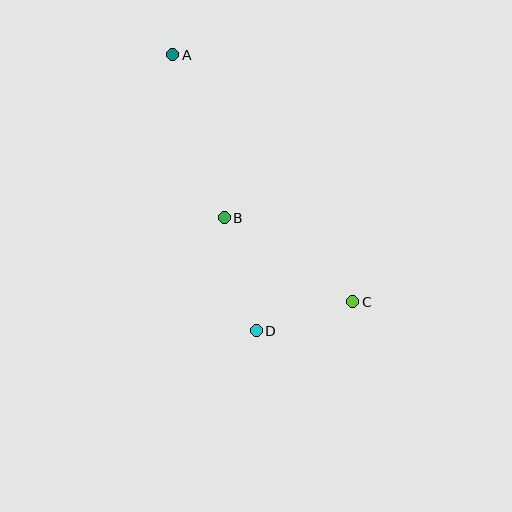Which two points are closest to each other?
Points C and D are closest to each other.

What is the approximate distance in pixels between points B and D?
The distance between B and D is approximately 117 pixels.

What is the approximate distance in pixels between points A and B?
The distance between A and B is approximately 171 pixels.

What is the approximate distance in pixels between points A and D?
The distance between A and D is approximately 288 pixels.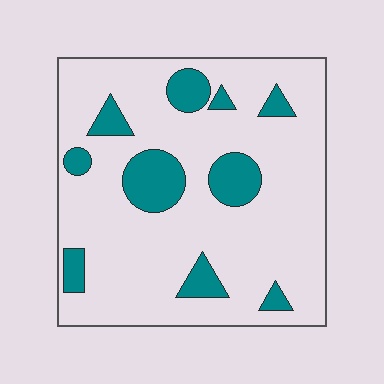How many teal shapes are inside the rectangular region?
10.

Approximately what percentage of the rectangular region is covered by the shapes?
Approximately 20%.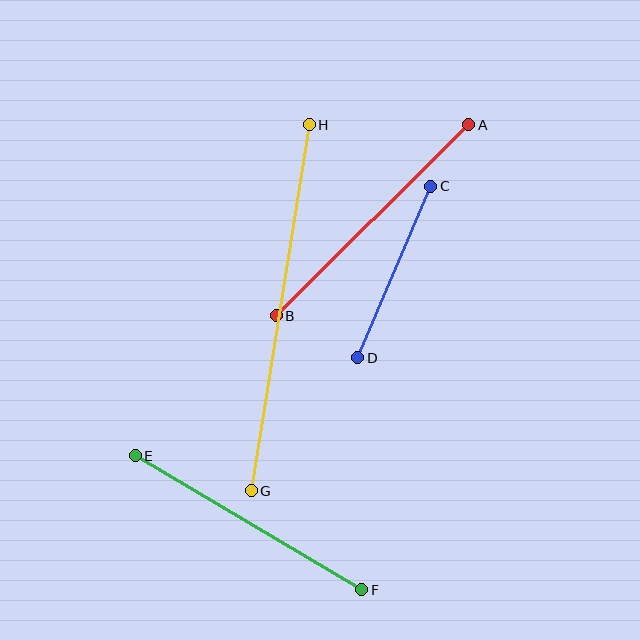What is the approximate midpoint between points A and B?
The midpoint is at approximately (373, 220) pixels.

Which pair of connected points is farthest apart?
Points G and H are farthest apart.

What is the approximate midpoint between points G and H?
The midpoint is at approximately (280, 308) pixels.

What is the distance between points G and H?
The distance is approximately 371 pixels.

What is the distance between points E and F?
The distance is approximately 264 pixels.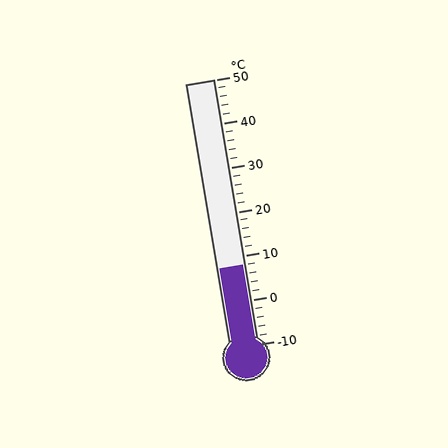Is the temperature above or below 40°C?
The temperature is below 40°C.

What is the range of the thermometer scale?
The thermometer scale ranges from -10°C to 50°C.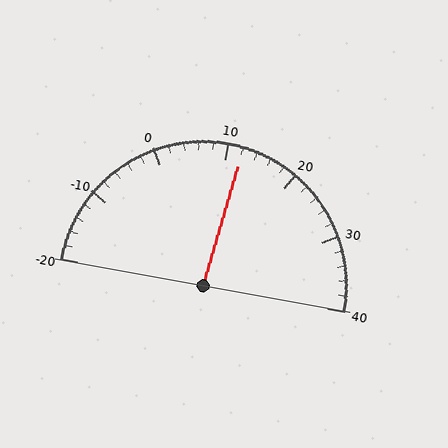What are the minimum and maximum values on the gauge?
The gauge ranges from -20 to 40.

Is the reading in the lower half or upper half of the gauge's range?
The reading is in the upper half of the range (-20 to 40).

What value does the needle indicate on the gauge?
The needle indicates approximately 12.